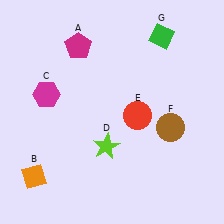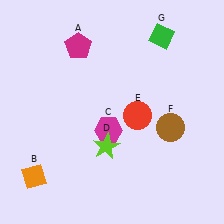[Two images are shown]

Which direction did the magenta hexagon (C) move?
The magenta hexagon (C) moved right.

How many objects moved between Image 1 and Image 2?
1 object moved between the two images.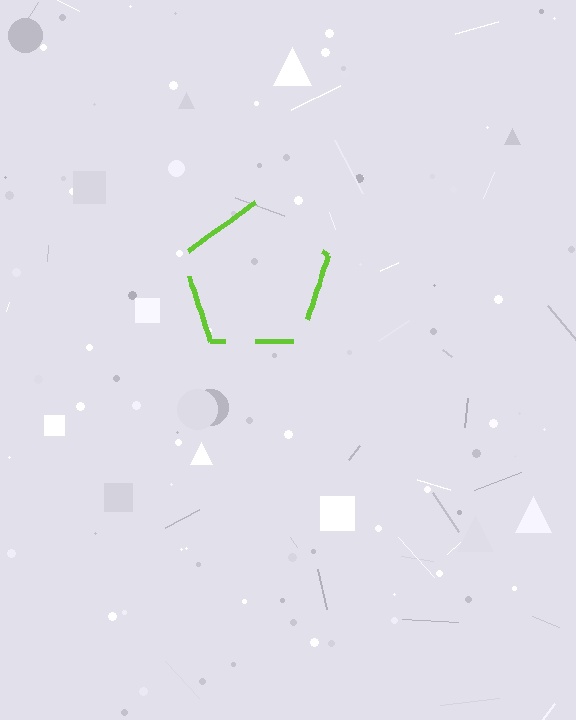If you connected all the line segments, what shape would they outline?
They would outline a pentagon.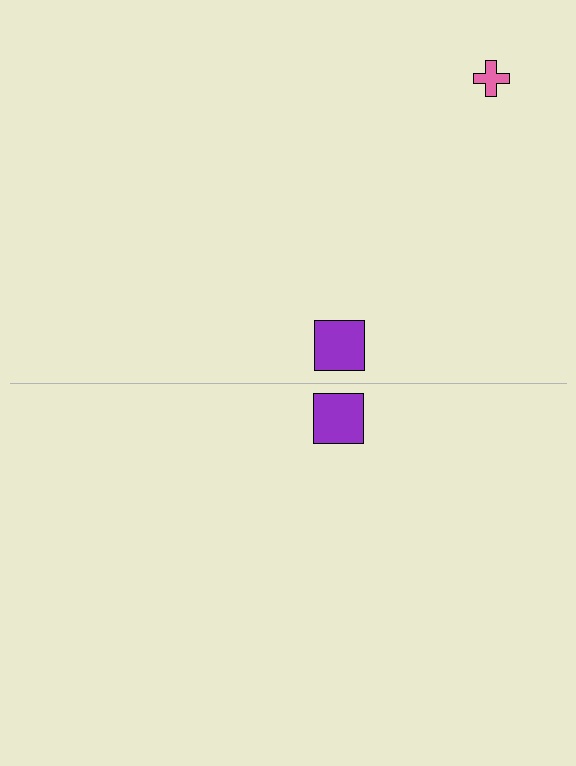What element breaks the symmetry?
A pink cross is missing from the bottom side.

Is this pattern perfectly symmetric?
No, the pattern is not perfectly symmetric. A pink cross is missing from the bottom side.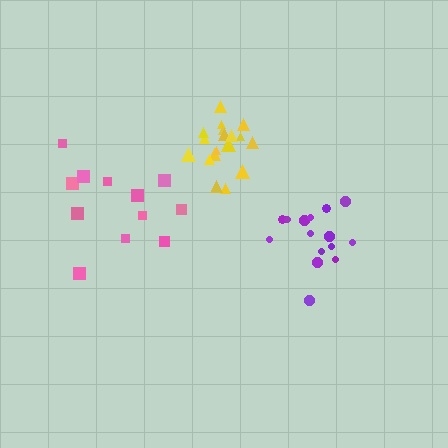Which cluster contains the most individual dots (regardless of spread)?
Yellow (19).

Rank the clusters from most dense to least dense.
yellow, purple, pink.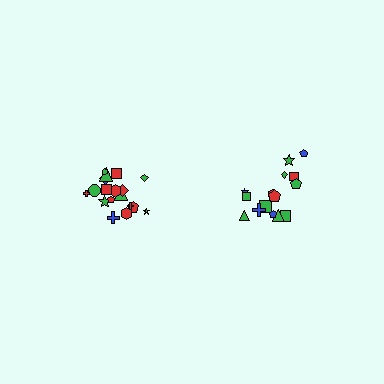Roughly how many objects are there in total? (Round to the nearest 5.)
Roughly 35 objects in total.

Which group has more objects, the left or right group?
The left group.